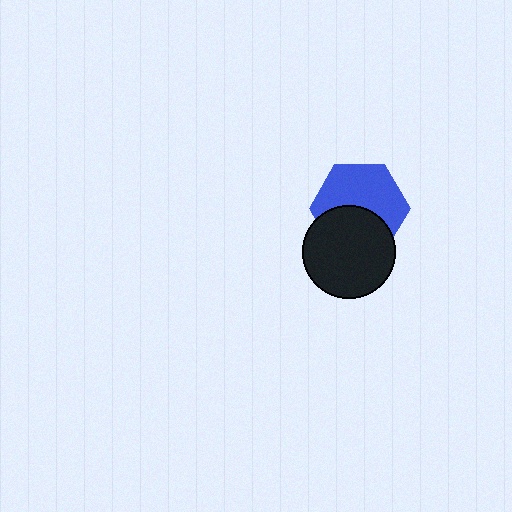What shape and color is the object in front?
The object in front is a black circle.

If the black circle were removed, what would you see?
You would see the complete blue hexagon.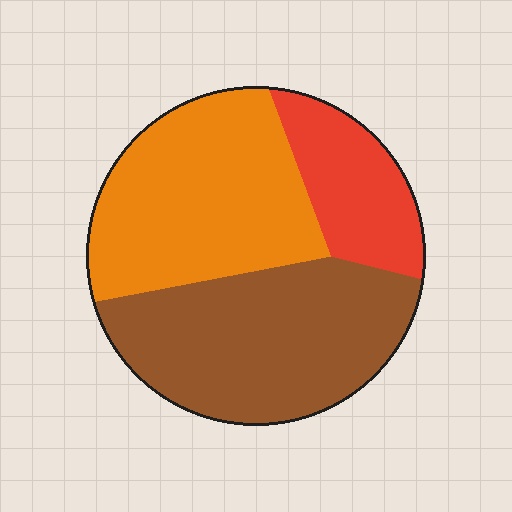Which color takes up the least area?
Red, at roughly 20%.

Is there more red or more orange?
Orange.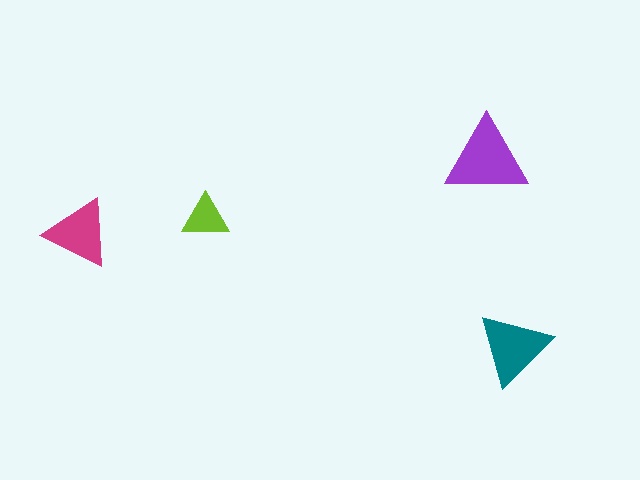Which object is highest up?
The purple triangle is topmost.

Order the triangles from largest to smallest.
the purple one, the teal one, the magenta one, the lime one.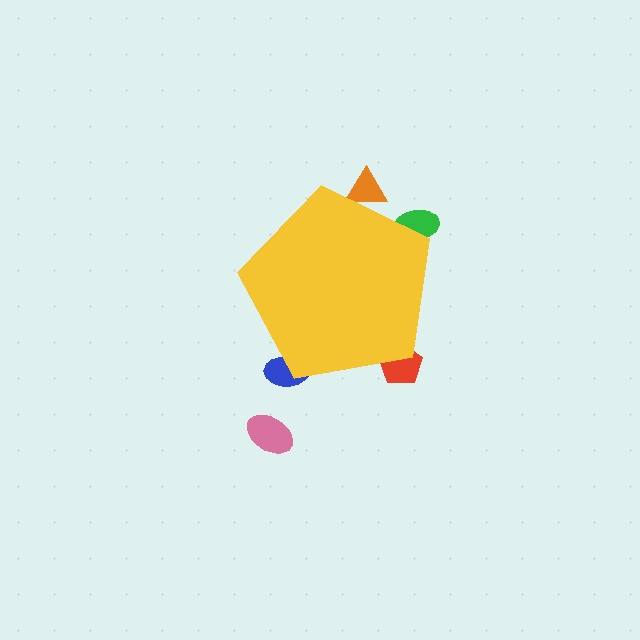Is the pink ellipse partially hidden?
No, the pink ellipse is fully visible.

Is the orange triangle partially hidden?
Yes, the orange triangle is partially hidden behind the yellow pentagon.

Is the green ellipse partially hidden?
Yes, the green ellipse is partially hidden behind the yellow pentagon.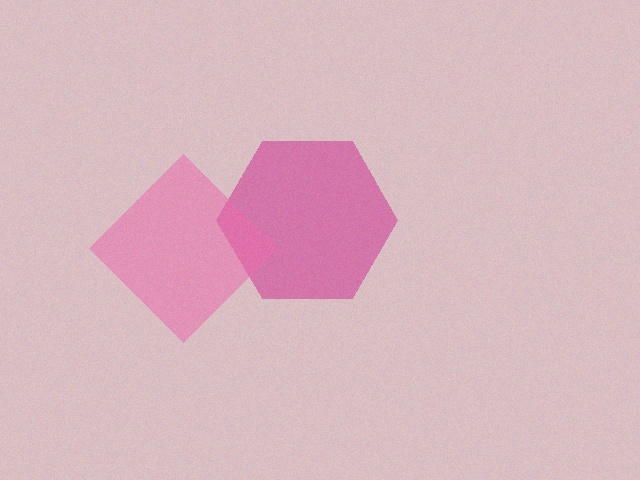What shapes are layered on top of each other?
The layered shapes are: a magenta hexagon, a pink diamond.